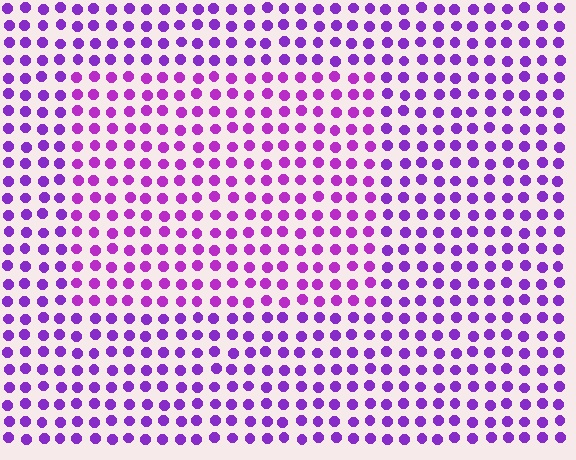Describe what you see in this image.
The image is filled with small purple elements in a uniform arrangement. A rectangle-shaped region is visible where the elements are tinted to a slightly different hue, forming a subtle color boundary.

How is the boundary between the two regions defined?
The boundary is defined purely by a slight shift in hue (about 20 degrees). Spacing, size, and orientation are identical on both sides.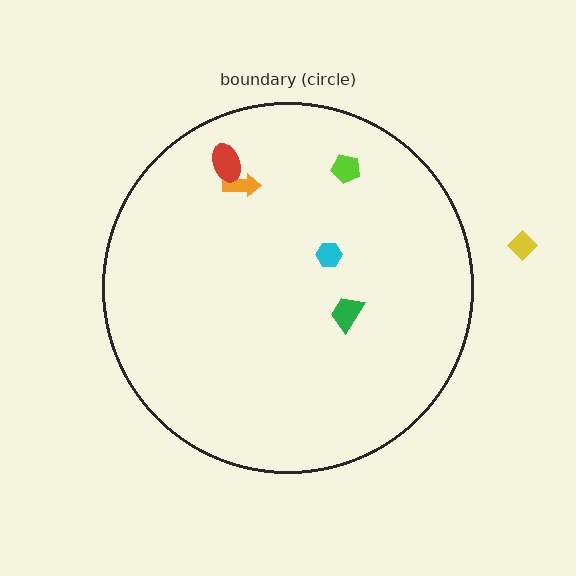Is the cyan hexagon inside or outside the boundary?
Inside.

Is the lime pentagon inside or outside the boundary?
Inside.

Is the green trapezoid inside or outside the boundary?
Inside.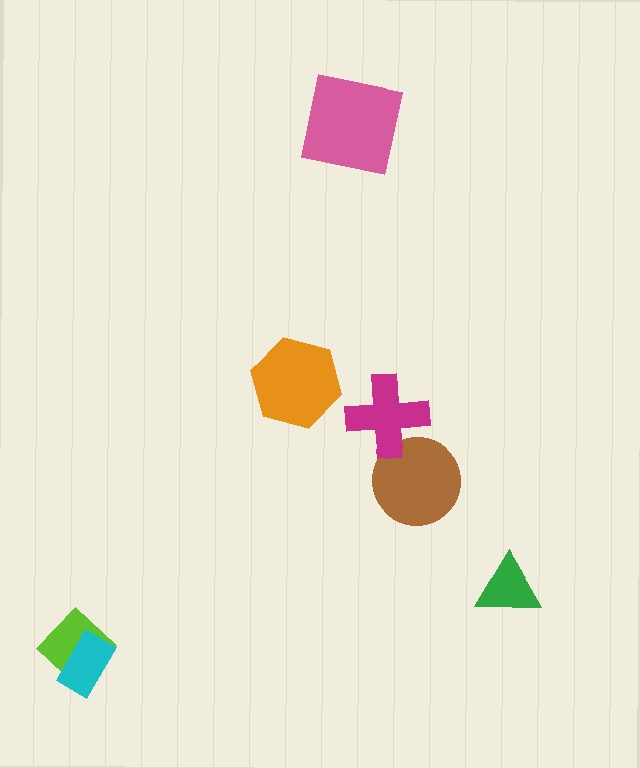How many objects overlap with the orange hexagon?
0 objects overlap with the orange hexagon.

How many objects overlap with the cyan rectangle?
1 object overlaps with the cyan rectangle.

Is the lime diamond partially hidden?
Yes, it is partially covered by another shape.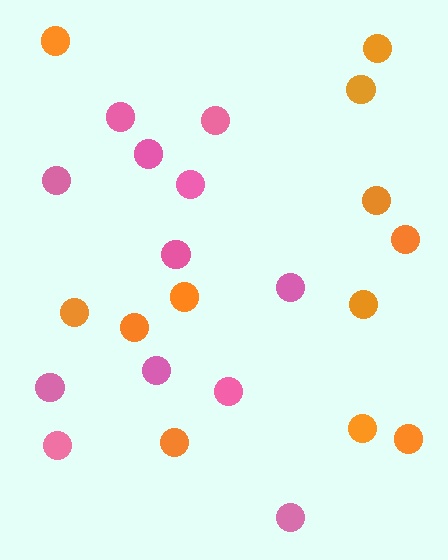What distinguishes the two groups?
There are 2 groups: one group of orange circles (12) and one group of pink circles (12).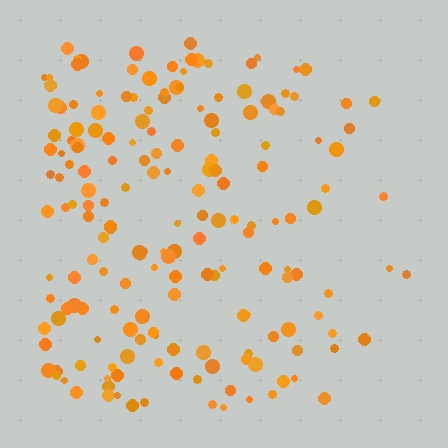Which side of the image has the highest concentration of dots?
The left.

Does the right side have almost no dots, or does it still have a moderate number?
Still a moderate number, just noticeably fewer than the left.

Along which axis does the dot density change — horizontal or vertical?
Horizontal.